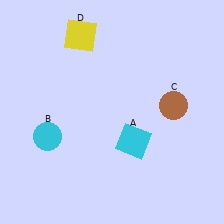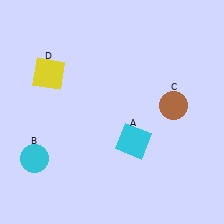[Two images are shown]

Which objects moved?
The objects that moved are: the cyan circle (B), the yellow square (D).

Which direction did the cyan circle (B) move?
The cyan circle (B) moved down.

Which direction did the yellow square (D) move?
The yellow square (D) moved down.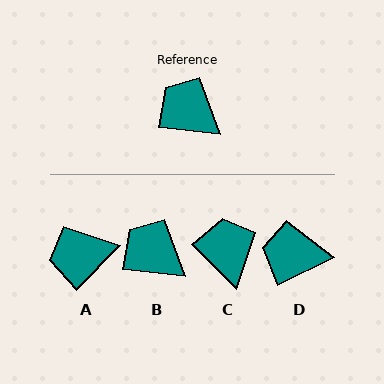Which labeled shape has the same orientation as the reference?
B.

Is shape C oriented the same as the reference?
No, it is off by about 39 degrees.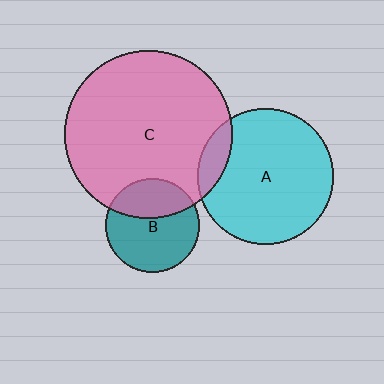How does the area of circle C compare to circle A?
Approximately 1.5 times.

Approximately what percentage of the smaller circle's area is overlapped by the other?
Approximately 35%.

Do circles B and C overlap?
Yes.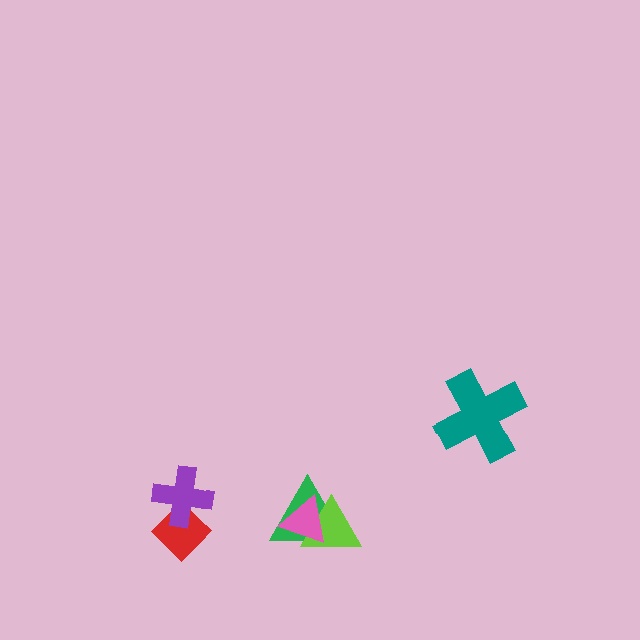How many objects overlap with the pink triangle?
2 objects overlap with the pink triangle.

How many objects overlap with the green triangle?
2 objects overlap with the green triangle.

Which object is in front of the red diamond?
The purple cross is in front of the red diamond.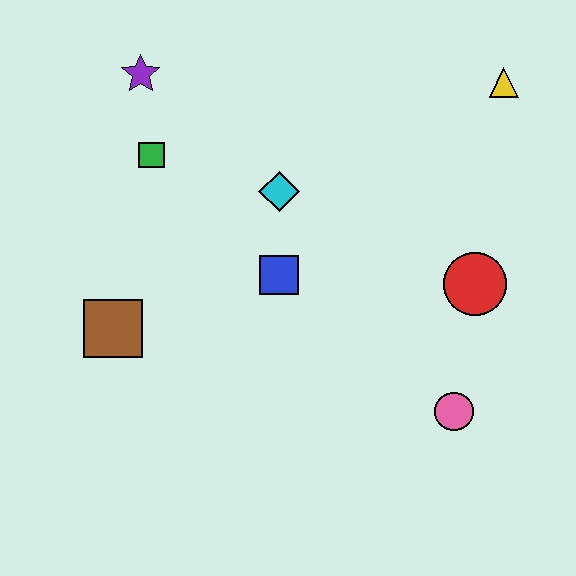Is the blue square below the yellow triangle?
Yes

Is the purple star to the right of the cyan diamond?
No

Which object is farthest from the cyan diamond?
The pink circle is farthest from the cyan diamond.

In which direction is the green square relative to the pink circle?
The green square is to the left of the pink circle.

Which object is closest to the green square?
The purple star is closest to the green square.